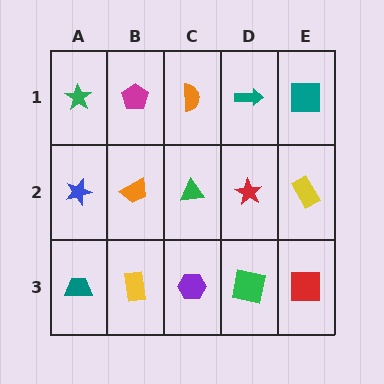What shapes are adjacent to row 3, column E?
A yellow rectangle (row 2, column E), a green square (row 3, column D).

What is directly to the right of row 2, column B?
A green triangle.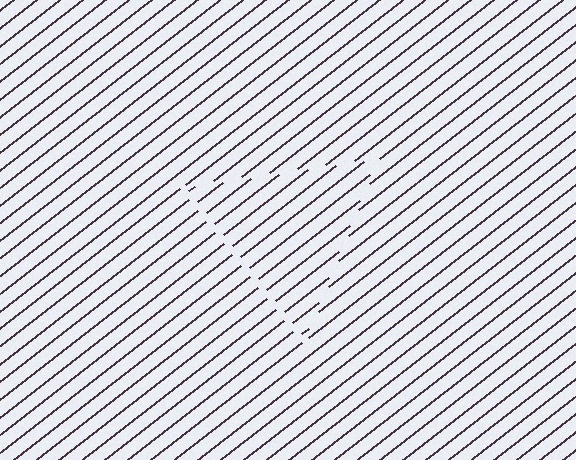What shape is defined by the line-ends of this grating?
An illusory triangle. The interior of the shape contains the same grating, shifted by half a period — the contour is defined by the phase discontinuity where line-ends from the inner and outer gratings abut.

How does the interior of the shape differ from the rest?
The interior of the shape contains the same grating, shifted by half a period — the contour is defined by the phase discontinuity where line-ends from the inner and outer gratings abut.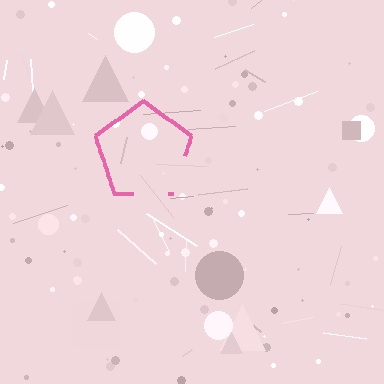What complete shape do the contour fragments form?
The contour fragments form a pentagon.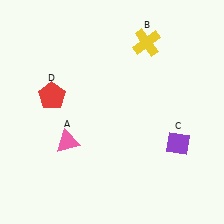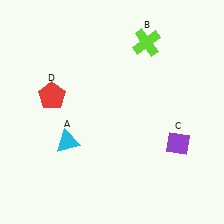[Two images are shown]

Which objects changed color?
A changed from pink to cyan. B changed from yellow to lime.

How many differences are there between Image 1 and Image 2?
There are 2 differences between the two images.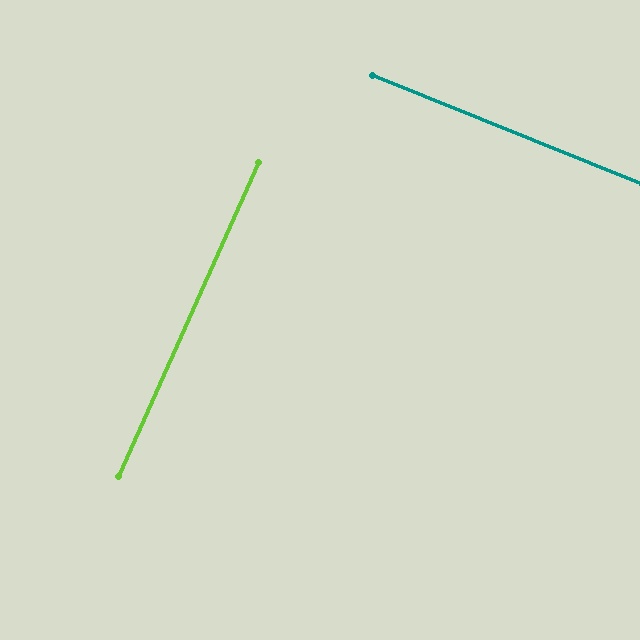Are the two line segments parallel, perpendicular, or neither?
Perpendicular — they meet at approximately 88°.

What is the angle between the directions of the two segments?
Approximately 88 degrees.